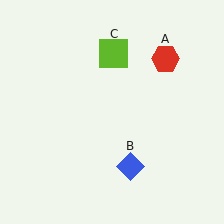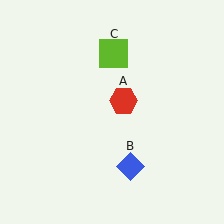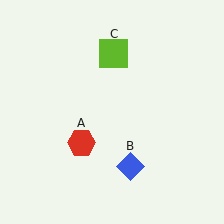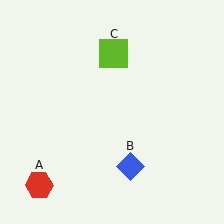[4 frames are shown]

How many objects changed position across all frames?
1 object changed position: red hexagon (object A).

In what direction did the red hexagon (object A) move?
The red hexagon (object A) moved down and to the left.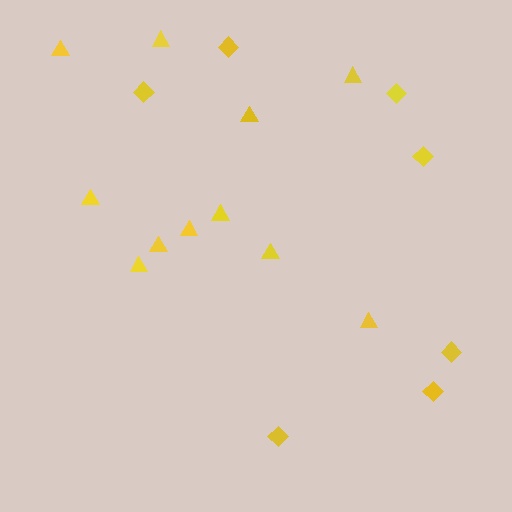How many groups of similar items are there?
There are 2 groups: one group of triangles (11) and one group of diamonds (7).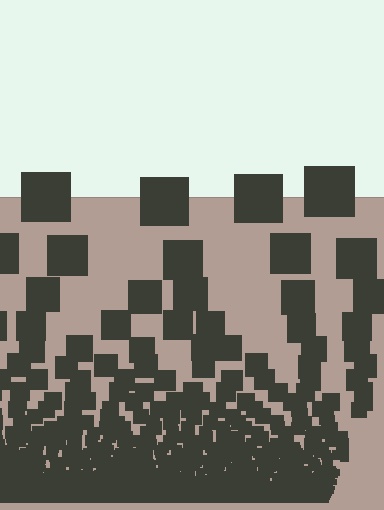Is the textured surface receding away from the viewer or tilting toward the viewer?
The surface appears to tilt toward the viewer. Texture elements get larger and sparser toward the top.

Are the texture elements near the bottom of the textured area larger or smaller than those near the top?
Smaller. The gradient is inverted — elements near the bottom are smaller and denser.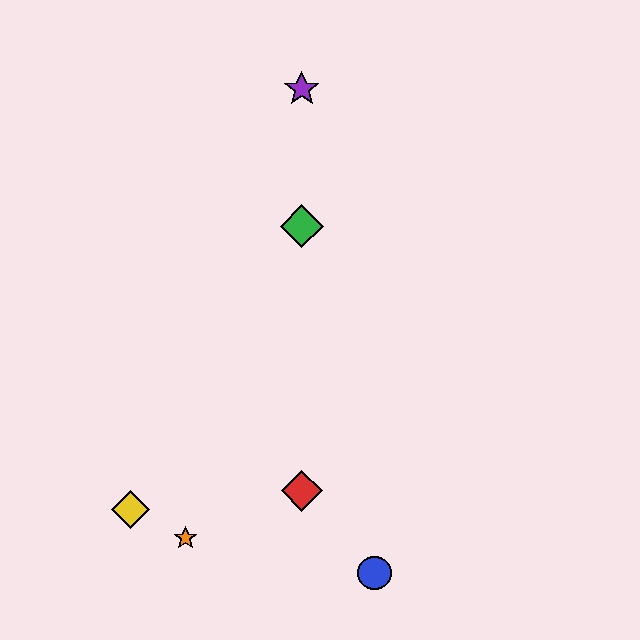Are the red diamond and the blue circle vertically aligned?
No, the red diamond is at x≈302 and the blue circle is at x≈375.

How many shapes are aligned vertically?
3 shapes (the red diamond, the green diamond, the purple star) are aligned vertically.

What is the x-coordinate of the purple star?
The purple star is at x≈302.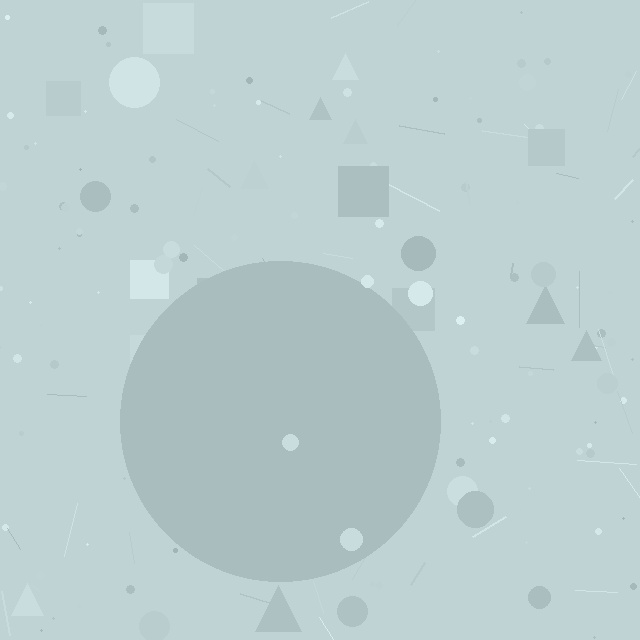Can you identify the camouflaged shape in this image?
The camouflaged shape is a circle.